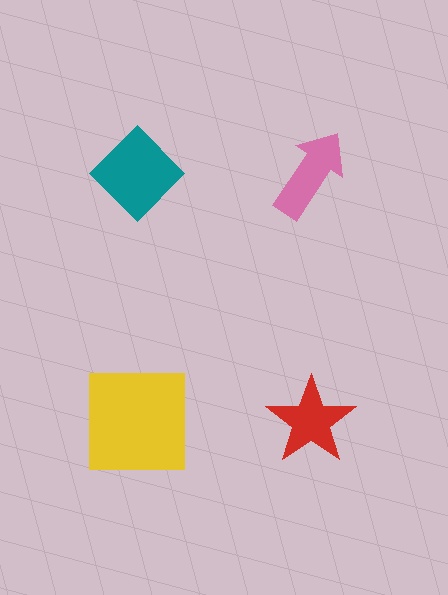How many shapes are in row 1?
2 shapes.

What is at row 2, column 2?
A red star.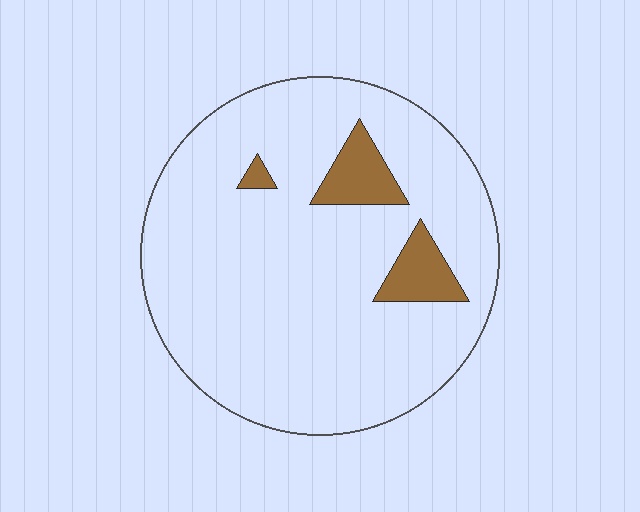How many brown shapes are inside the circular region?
3.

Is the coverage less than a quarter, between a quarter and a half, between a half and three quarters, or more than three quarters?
Less than a quarter.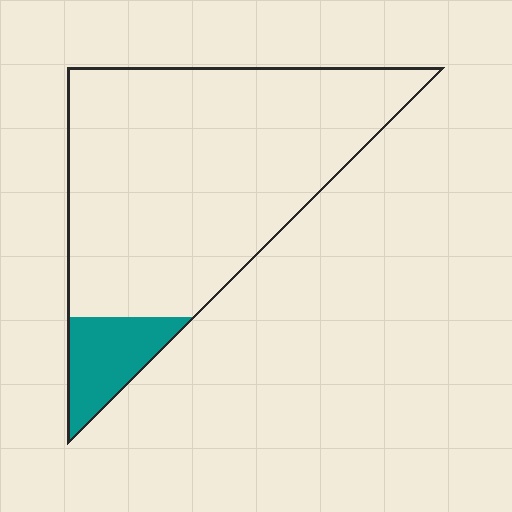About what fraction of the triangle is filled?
About one eighth (1/8).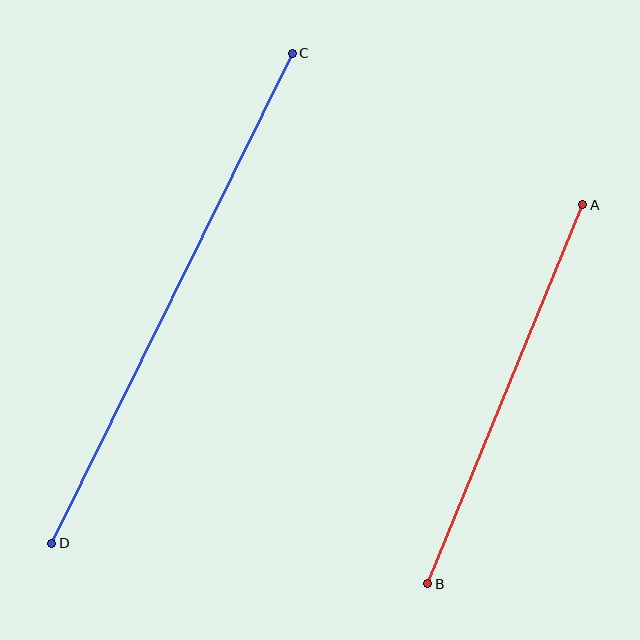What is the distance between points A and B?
The distance is approximately 410 pixels.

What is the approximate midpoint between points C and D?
The midpoint is at approximately (172, 298) pixels.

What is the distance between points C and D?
The distance is approximately 546 pixels.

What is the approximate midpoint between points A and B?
The midpoint is at approximately (505, 394) pixels.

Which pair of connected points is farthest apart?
Points C and D are farthest apart.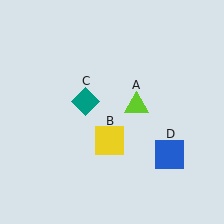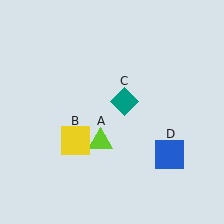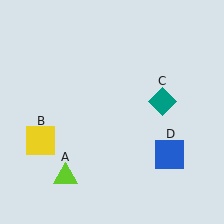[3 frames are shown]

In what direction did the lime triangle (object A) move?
The lime triangle (object A) moved down and to the left.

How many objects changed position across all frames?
3 objects changed position: lime triangle (object A), yellow square (object B), teal diamond (object C).